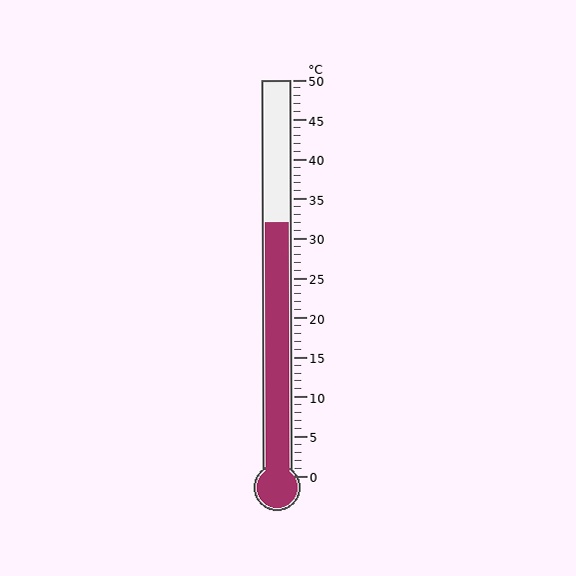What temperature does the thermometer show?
The thermometer shows approximately 32°C.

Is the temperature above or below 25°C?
The temperature is above 25°C.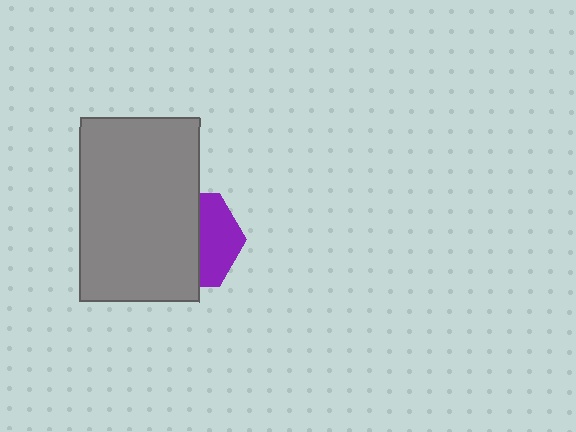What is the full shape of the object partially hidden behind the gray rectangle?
The partially hidden object is a purple hexagon.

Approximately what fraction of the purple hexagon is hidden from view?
Roughly 58% of the purple hexagon is hidden behind the gray rectangle.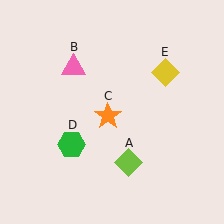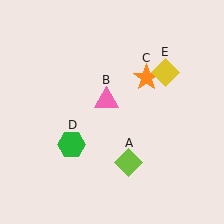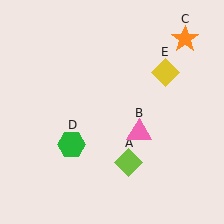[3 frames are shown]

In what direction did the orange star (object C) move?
The orange star (object C) moved up and to the right.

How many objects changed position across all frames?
2 objects changed position: pink triangle (object B), orange star (object C).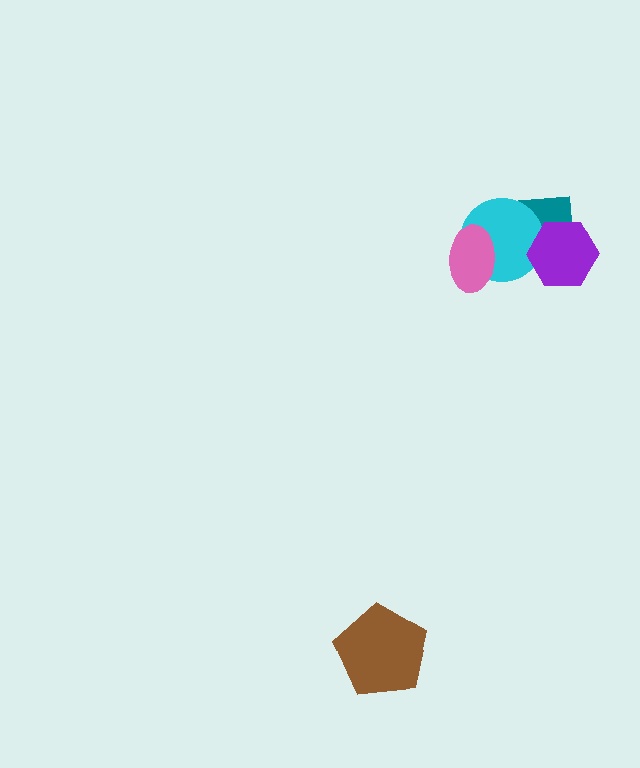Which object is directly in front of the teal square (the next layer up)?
The cyan circle is directly in front of the teal square.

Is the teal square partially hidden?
Yes, it is partially covered by another shape.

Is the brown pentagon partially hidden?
No, no other shape covers it.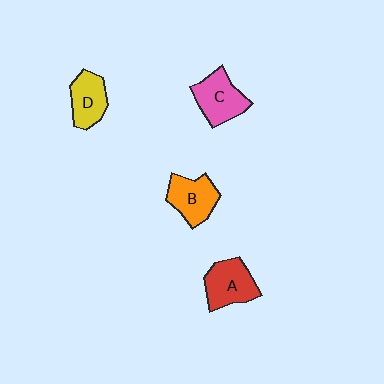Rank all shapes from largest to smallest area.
From largest to smallest: A (red), C (pink), B (orange), D (yellow).